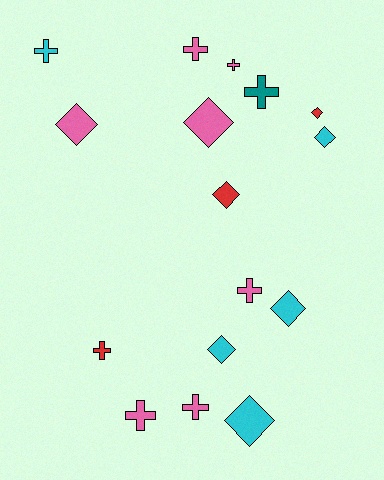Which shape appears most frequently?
Cross, with 8 objects.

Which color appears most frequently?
Pink, with 7 objects.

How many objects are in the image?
There are 16 objects.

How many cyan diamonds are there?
There are 4 cyan diamonds.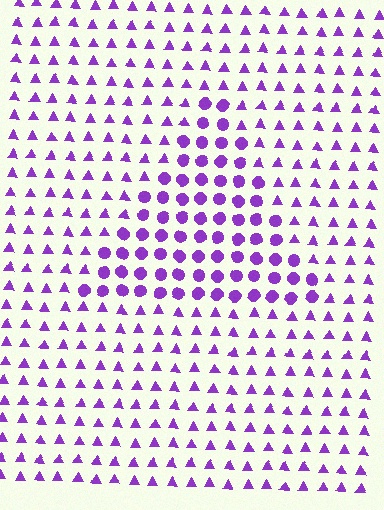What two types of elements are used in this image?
The image uses circles inside the triangle region and triangles outside it.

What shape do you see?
I see a triangle.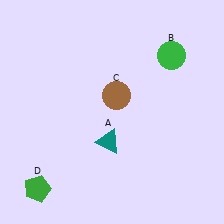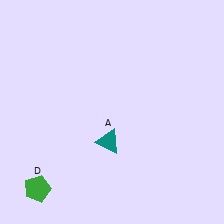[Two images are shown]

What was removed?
The green circle (B), the brown circle (C) were removed in Image 2.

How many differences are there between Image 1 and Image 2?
There are 2 differences between the two images.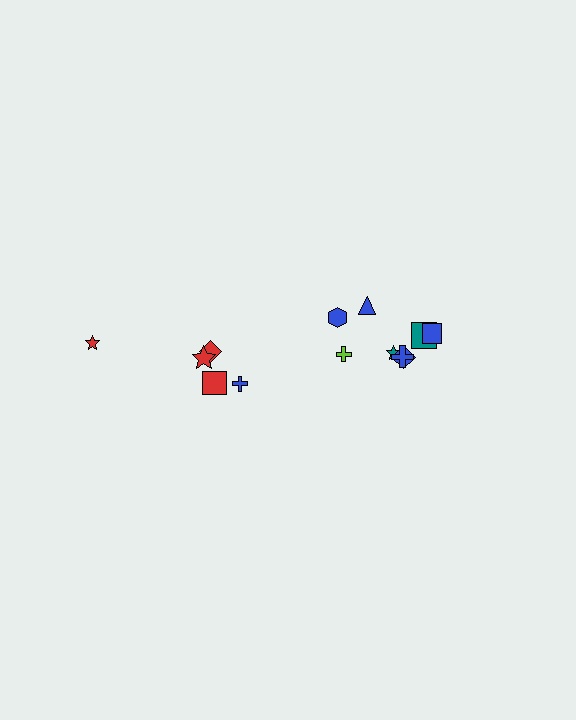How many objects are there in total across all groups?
There are 13 objects.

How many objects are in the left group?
There are 5 objects.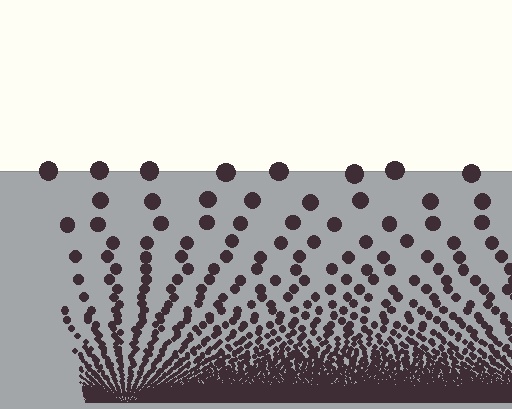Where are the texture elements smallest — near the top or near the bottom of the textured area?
Near the bottom.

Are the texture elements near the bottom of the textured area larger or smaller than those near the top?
Smaller. The gradient is inverted — elements near the bottom are smaller and denser.